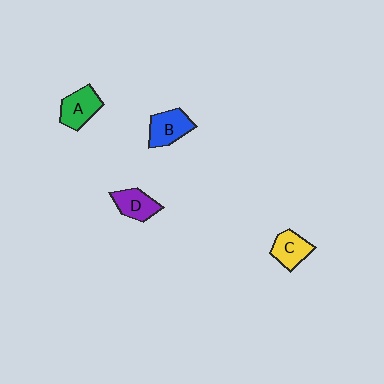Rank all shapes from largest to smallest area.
From largest to smallest: B (blue), A (green), C (yellow), D (purple).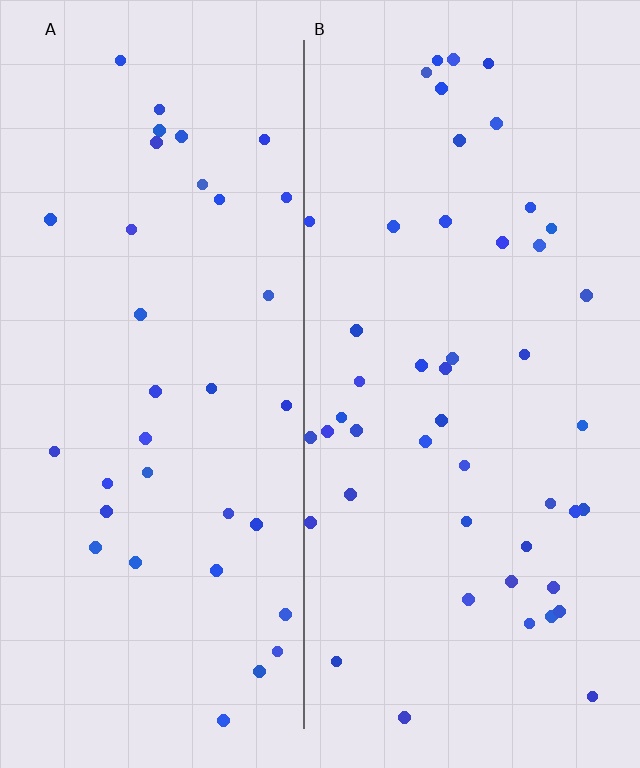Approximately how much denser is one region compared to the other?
Approximately 1.3× — region B over region A.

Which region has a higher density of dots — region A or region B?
B (the right).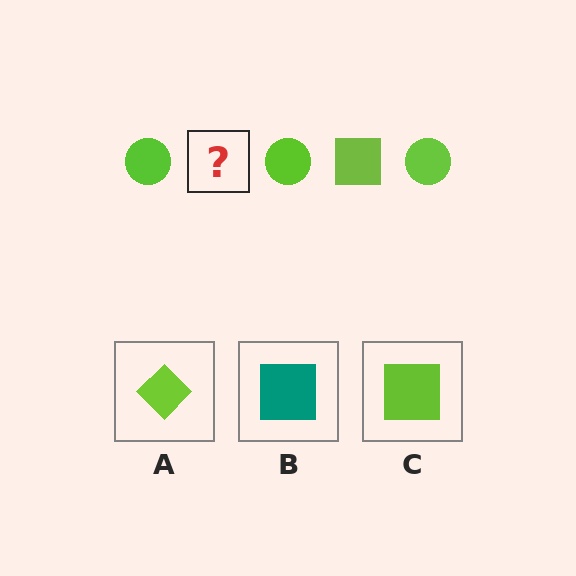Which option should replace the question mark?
Option C.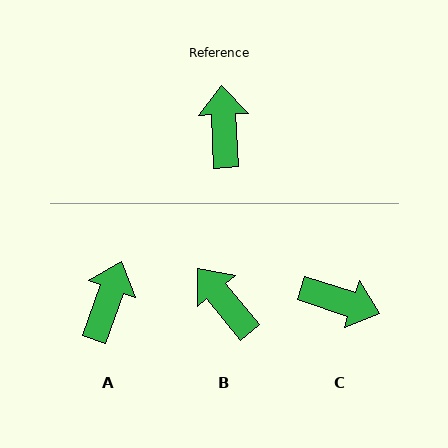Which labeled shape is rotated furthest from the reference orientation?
C, about 111 degrees away.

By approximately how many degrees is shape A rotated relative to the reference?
Approximately 23 degrees clockwise.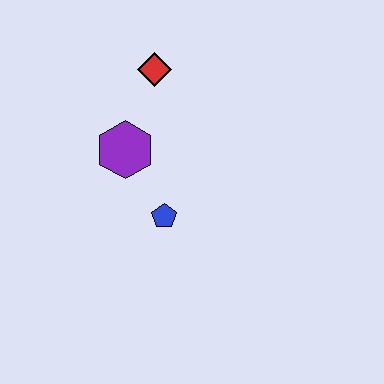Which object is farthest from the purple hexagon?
The red diamond is farthest from the purple hexagon.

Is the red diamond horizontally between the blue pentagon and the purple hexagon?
Yes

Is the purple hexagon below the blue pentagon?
No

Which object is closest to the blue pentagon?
The purple hexagon is closest to the blue pentagon.